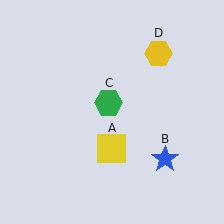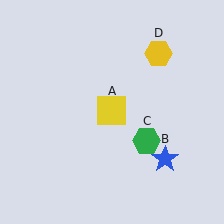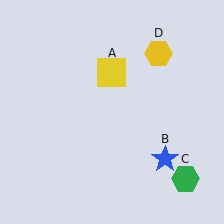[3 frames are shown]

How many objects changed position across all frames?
2 objects changed position: yellow square (object A), green hexagon (object C).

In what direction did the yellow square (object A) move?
The yellow square (object A) moved up.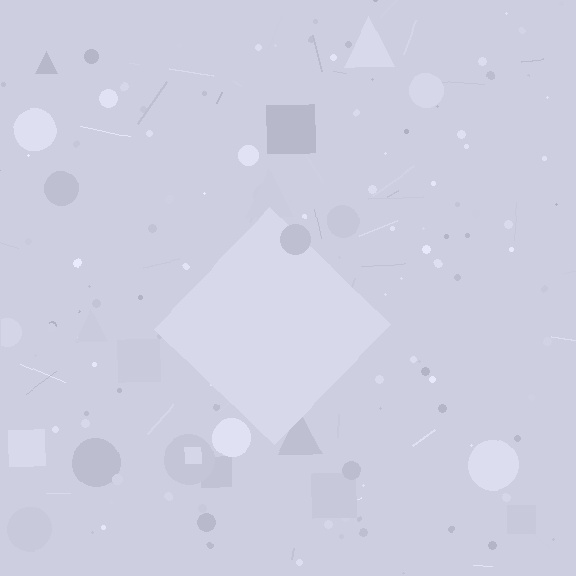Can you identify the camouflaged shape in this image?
The camouflaged shape is a diamond.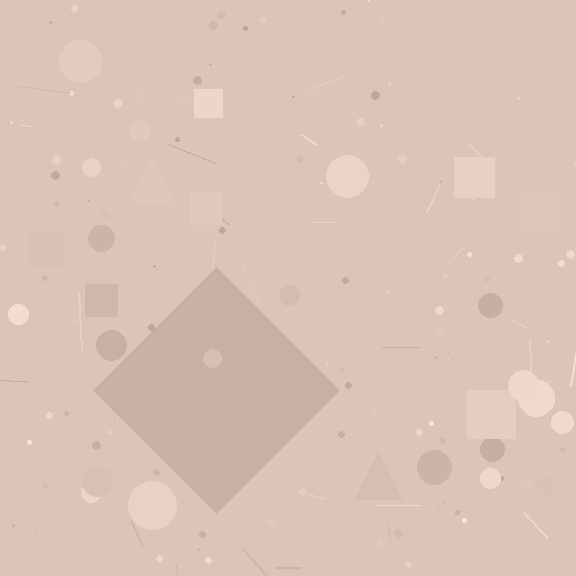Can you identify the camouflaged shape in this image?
The camouflaged shape is a diamond.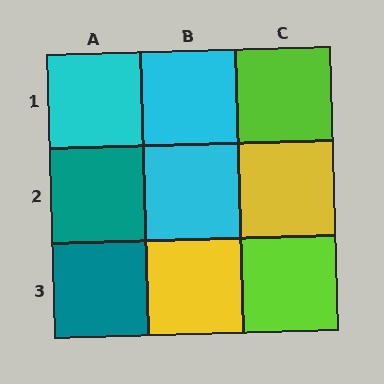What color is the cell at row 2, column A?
Teal.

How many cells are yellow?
2 cells are yellow.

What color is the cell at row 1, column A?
Cyan.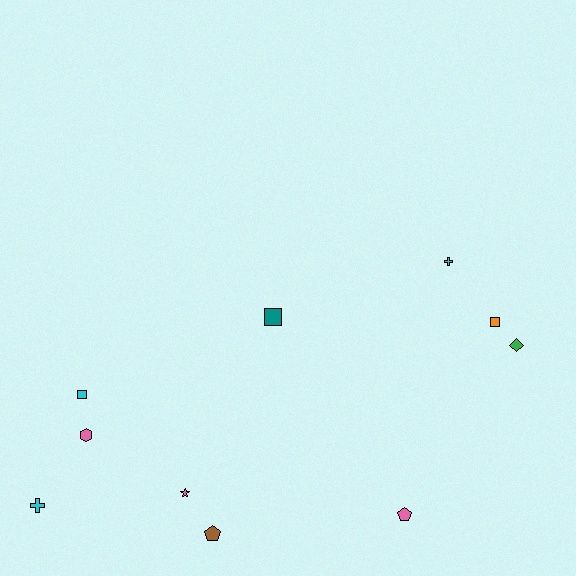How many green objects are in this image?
There is 1 green object.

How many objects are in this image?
There are 10 objects.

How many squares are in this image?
There are 3 squares.